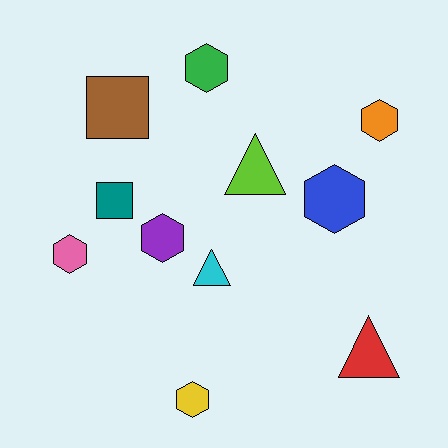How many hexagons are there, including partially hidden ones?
There are 6 hexagons.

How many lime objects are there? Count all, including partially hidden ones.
There is 1 lime object.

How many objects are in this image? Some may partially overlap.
There are 11 objects.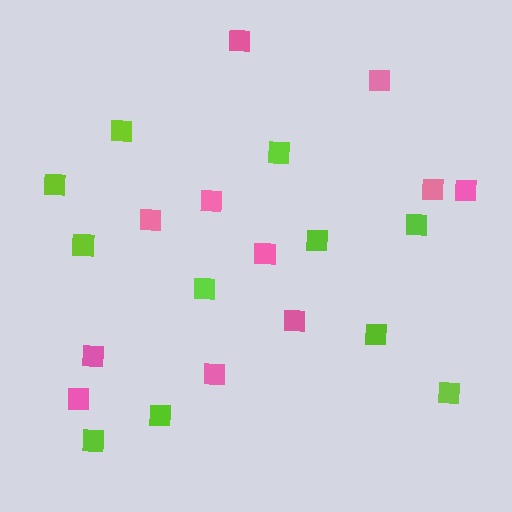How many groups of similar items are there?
There are 2 groups: one group of pink squares (11) and one group of lime squares (11).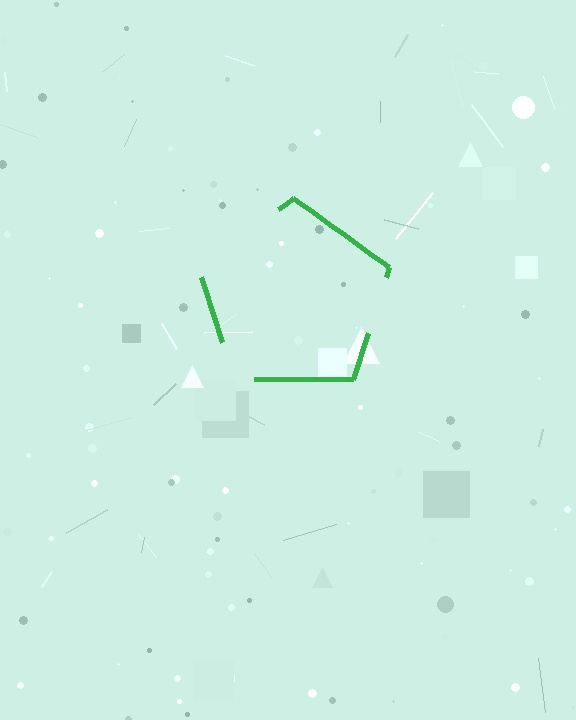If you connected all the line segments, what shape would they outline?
They would outline a pentagon.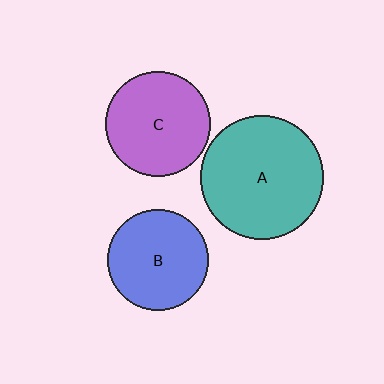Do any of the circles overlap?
No, none of the circles overlap.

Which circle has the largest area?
Circle A (teal).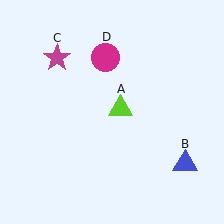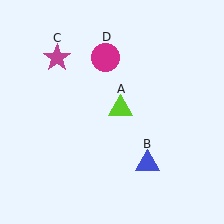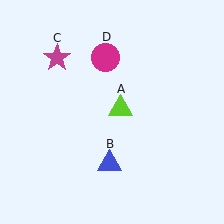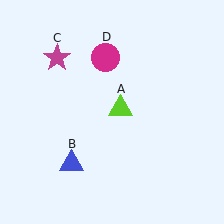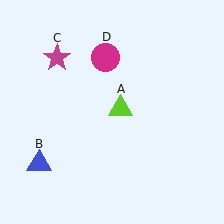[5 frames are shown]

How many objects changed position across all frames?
1 object changed position: blue triangle (object B).